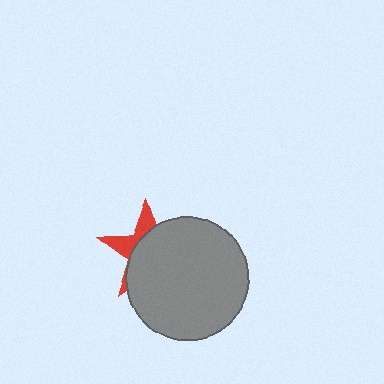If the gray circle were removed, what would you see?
You would see the complete red star.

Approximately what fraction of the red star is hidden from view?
Roughly 69% of the red star is hidden behind the gray circle.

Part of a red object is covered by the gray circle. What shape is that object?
It is a star.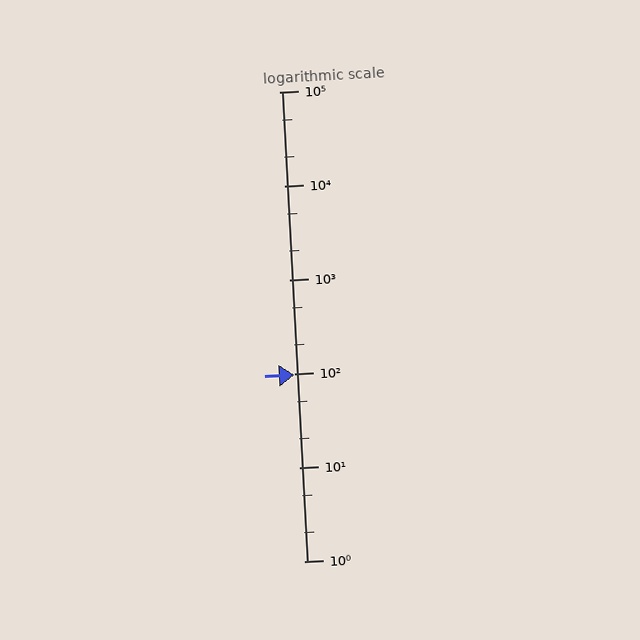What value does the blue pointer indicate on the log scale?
The pointer indicates approximately 97.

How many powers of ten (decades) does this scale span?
The scale spans 5 decades, from 1 to 100000.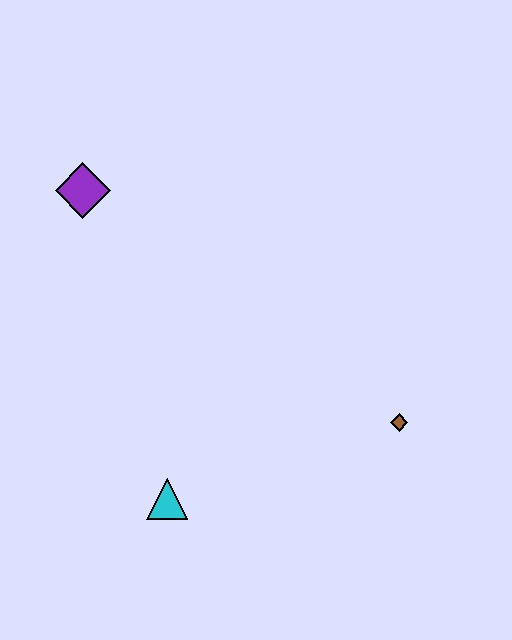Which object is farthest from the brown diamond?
The purple diamond is farthest from the brown diamond.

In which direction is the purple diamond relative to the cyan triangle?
The purple diamond is above the cyan triangle.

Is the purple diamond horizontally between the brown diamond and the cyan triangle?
No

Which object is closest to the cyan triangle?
The brown diamond is closest to the cyan triangle.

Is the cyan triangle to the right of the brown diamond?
No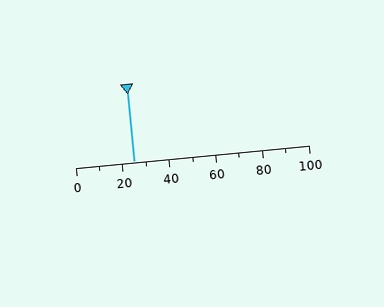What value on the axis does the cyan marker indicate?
The marker indicates approximately 25.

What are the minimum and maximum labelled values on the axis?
The axis runs from 0 to 100.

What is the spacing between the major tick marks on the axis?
The major ticks are spaced 20 apart.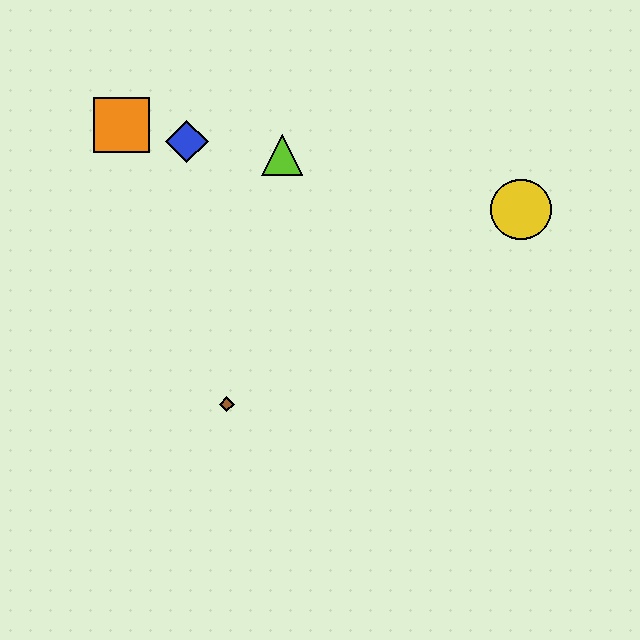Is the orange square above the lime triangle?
Yes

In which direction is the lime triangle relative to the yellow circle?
The lime triangle is to the left of the yellow circle.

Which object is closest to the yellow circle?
The lime triangle is closest to the yellow circle.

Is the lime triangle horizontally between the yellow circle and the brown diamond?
Yes